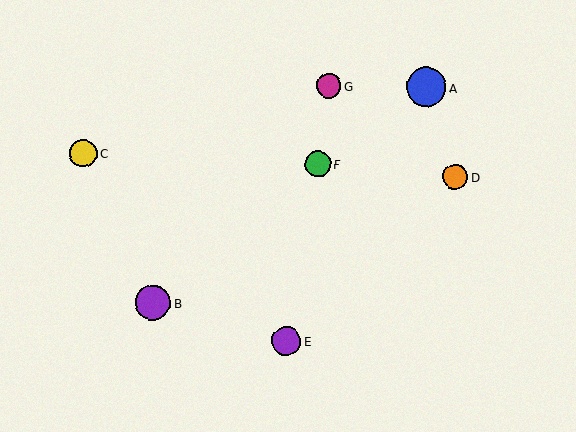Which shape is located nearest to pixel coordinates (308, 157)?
The green circle (labeled F) at (318, 164) is nearest to that location.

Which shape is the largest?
The blue circle (labeled A) is the largest.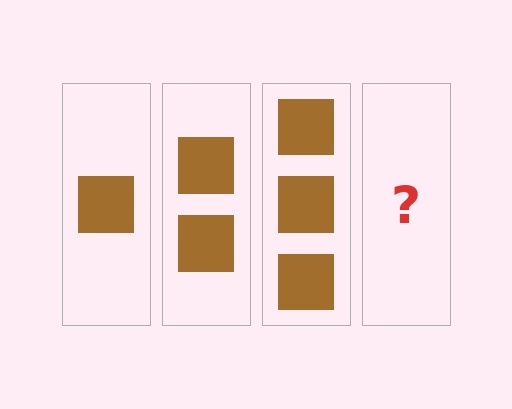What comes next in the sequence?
The next element should be 4 squares.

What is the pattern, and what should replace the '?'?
The pattern is that each step adds one more square. The '?' should be 4 squares.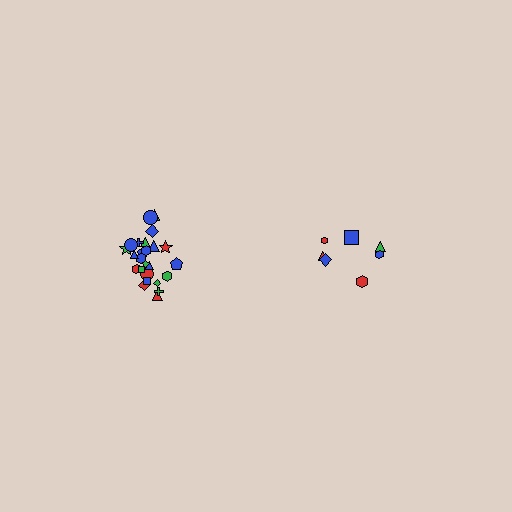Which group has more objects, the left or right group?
The left group.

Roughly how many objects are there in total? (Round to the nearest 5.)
Roughly 30 objects in total.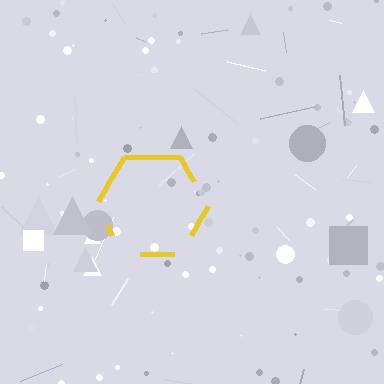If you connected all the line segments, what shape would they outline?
They would outline a hexagon.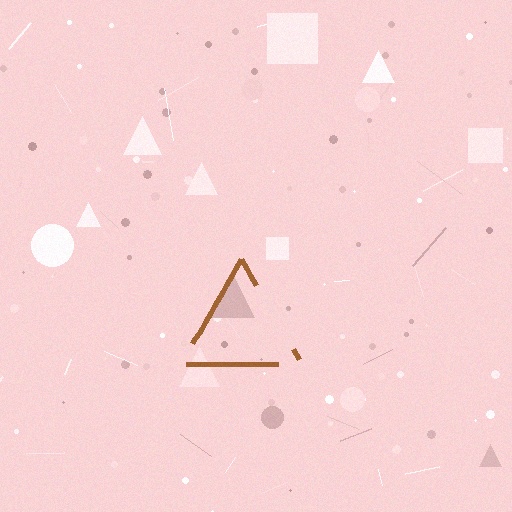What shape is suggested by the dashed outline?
The dashed outline suggests a triangle.